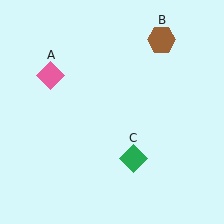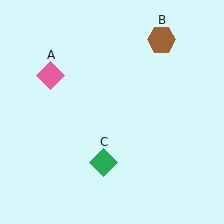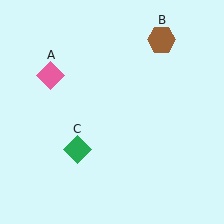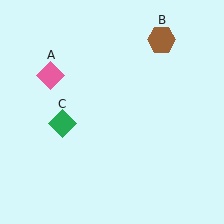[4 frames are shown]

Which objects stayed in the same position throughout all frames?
Pink diamond (object A) and brown hexagon (object B) remained stationary.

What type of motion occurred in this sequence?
The green diamond (object C) rotated clockwise around the center of the scene.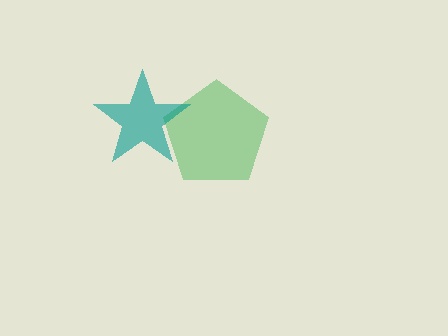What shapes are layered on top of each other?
The layered shapes are: a green pentagon, a teal star.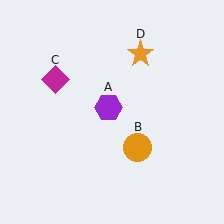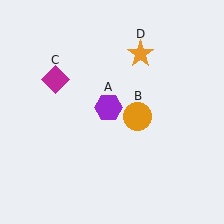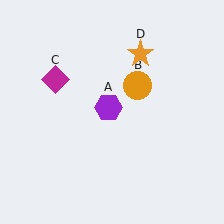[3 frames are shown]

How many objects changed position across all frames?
1 object changed position: orange circle (object B).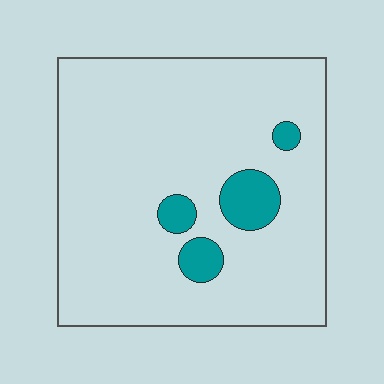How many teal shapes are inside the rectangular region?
4.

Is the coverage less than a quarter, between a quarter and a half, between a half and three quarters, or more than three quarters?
Less than a quarter.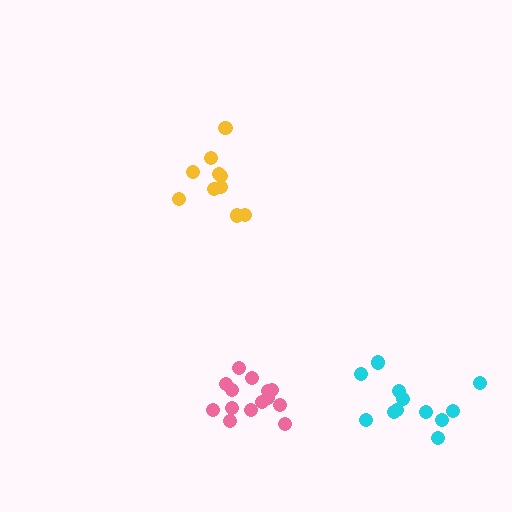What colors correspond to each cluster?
The clusters are colored: yellow, cyan, pink.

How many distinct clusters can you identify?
There are 3 distinct clusters.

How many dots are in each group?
Group 1: 10 dots, Group 2: 12 dots, Group 3: 14 dots (36 total).